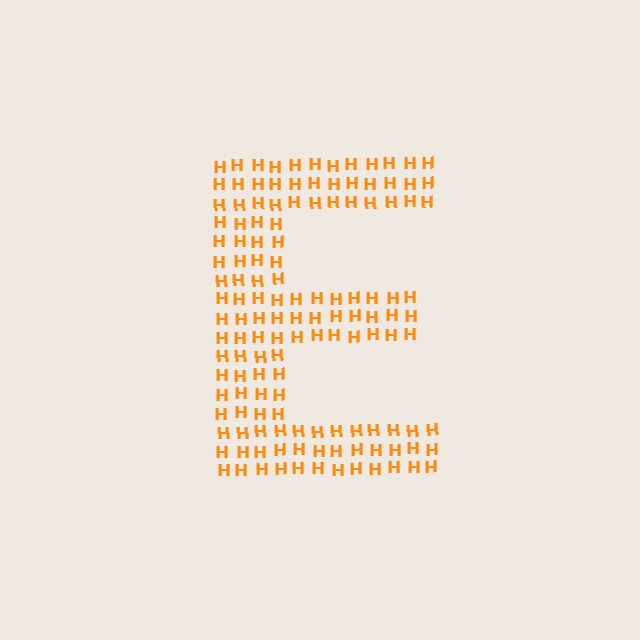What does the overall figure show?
The overall figure shows the letter E.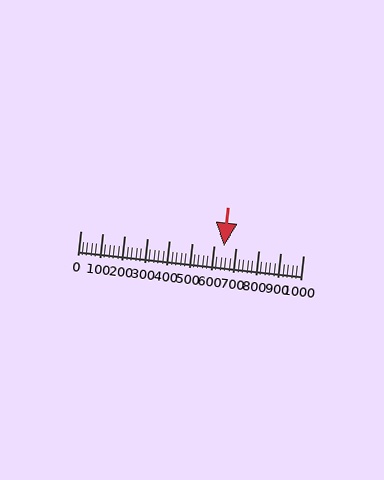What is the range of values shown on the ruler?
The ruler shows values from 0 to 1000.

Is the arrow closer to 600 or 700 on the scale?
The arrow is closer to 600.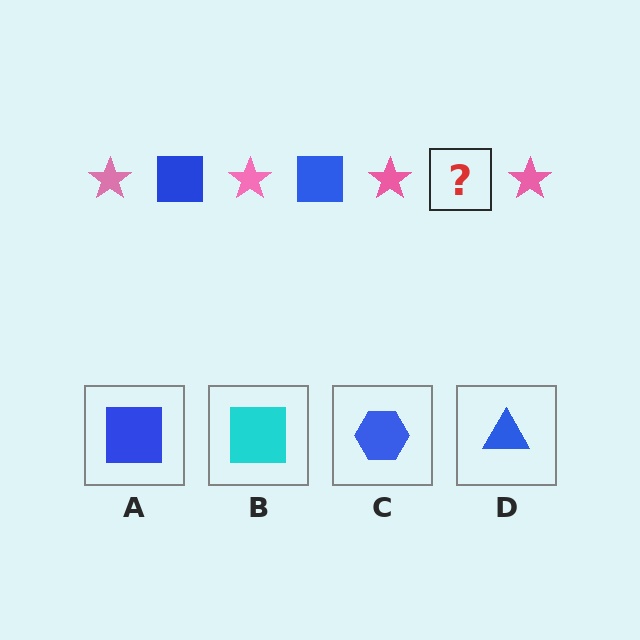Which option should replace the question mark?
Option A.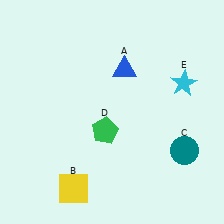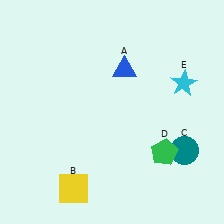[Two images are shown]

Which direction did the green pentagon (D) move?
The green pentagon (D) moved right.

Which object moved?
The green pentagon (D) moved right.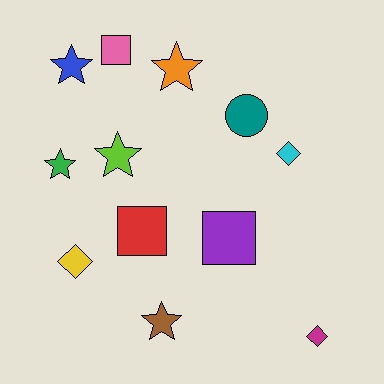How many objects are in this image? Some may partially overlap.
There are 12 objects.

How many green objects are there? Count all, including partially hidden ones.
There is 1 green object.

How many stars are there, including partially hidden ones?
There are 5 stars.